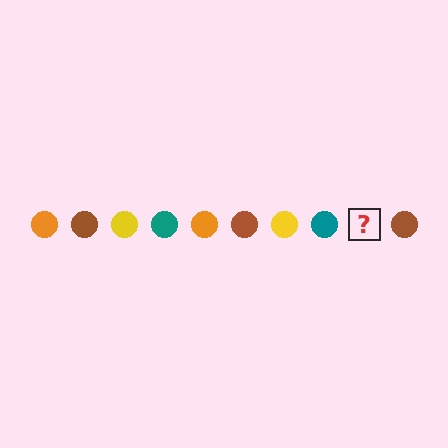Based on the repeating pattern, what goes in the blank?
The blank should be an orange circle.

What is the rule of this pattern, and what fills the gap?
The rule is that the pattern cycles through orange, brown, yellow, teal circles. The gap should be filled with an orange circle.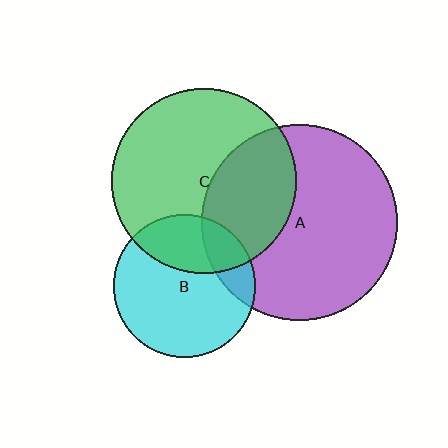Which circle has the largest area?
Circle A (purple).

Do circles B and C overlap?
Yes.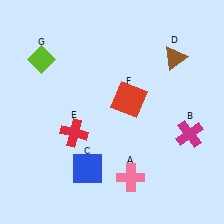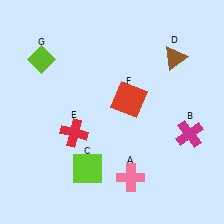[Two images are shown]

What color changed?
The square (C) changed from blue in Image 1 to lime in Image 2.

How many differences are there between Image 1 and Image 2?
There is 1 difference between the two images.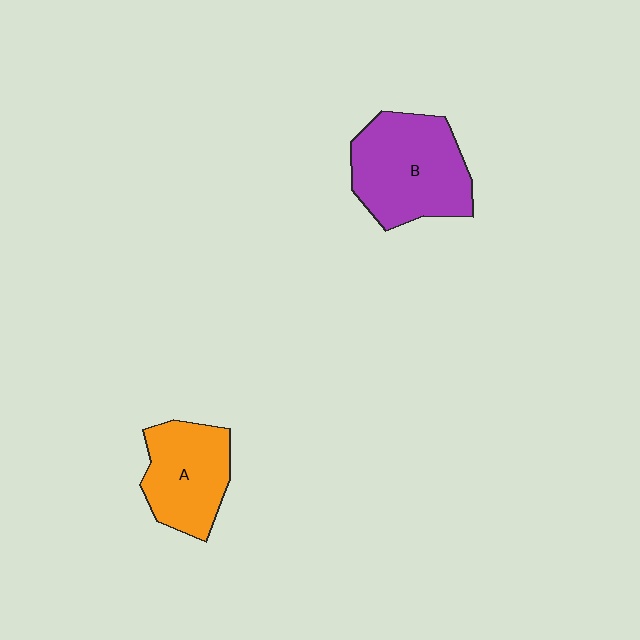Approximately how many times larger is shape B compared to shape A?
Approximately 1.3 times.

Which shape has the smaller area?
Shape A (orange).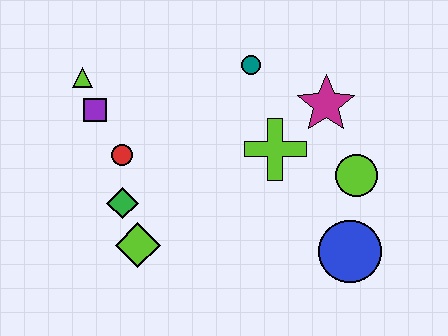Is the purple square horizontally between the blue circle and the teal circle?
No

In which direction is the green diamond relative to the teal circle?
The green diamond is below the teal circle.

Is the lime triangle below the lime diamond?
No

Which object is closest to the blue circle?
The lime circle is closest to the blue circle.